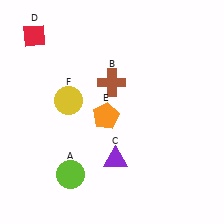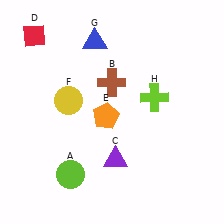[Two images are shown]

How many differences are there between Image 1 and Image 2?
There are 2 differences between the two images.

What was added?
A blue triangle (G), a lime cross (H) were added in Image 2.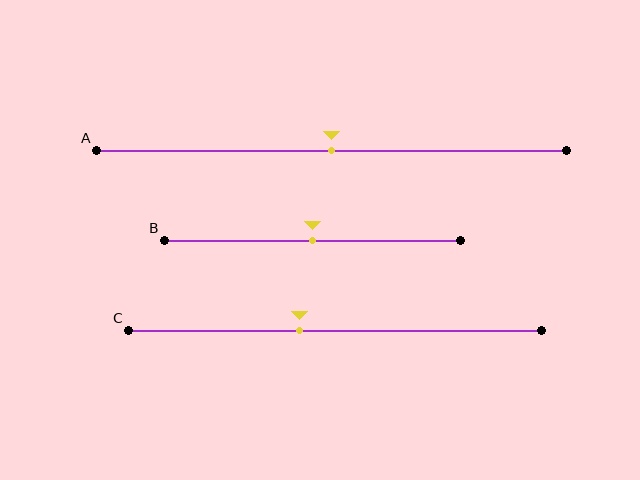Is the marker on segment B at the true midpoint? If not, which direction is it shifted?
Yes, the marker on segment B is at the true midpoint.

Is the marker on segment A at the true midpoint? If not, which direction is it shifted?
Yes, the marker on segment A is at the true midpoint.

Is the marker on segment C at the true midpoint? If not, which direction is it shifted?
No, the marker on segment C is shifted to the left by about 9% of the segment length.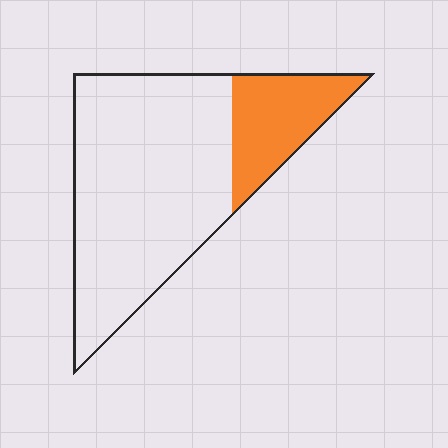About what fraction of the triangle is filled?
About one quarter (1/4).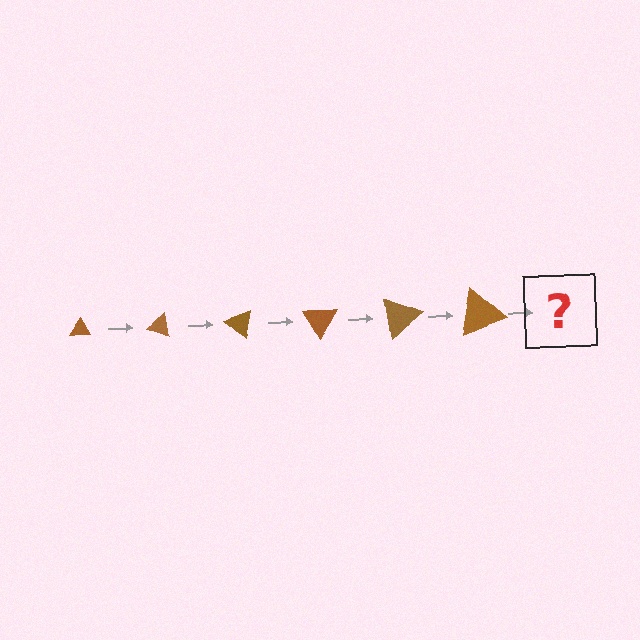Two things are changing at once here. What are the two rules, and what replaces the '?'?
The two rules are that the triangle grows larger each step and it rotates 20 degrees each step. The '?' should be a triangle, larger than the previous one and rotated 120 degrees from the start.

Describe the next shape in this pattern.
It should be a triangle, larger than the previous one and rotated 120 degrees from the start.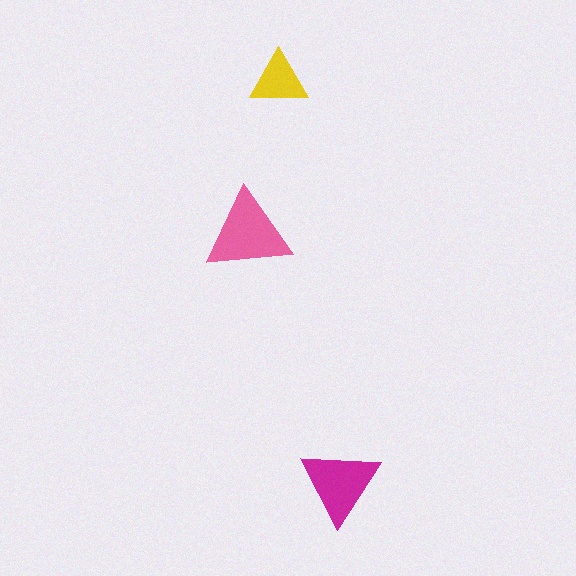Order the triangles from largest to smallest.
the pink one, the magenta one, the yellow one.